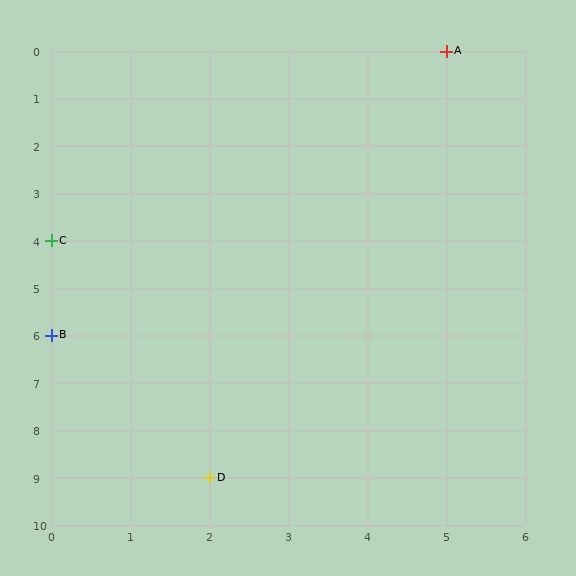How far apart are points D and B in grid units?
Points D and B are 2 columns and 3 rows apart (about 3.6 grid units diagonally).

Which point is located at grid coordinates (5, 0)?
Point A is at (5, 0).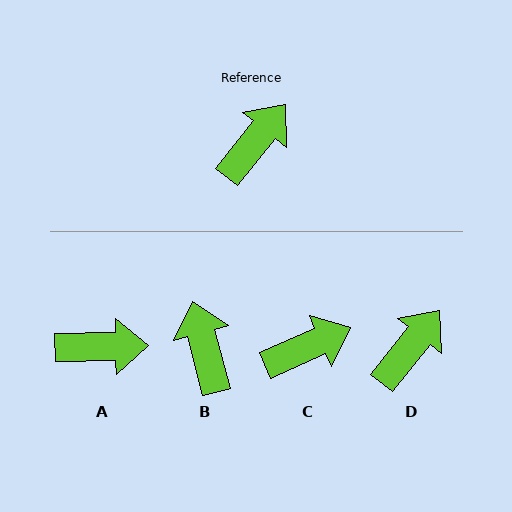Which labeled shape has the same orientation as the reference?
D.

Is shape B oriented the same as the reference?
No, it is off by about 54 degrees.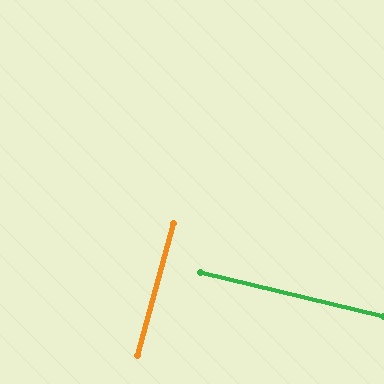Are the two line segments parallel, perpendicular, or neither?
Perpendicular — they meet at approximately 89°.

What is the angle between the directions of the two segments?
Approximately 89 degrees.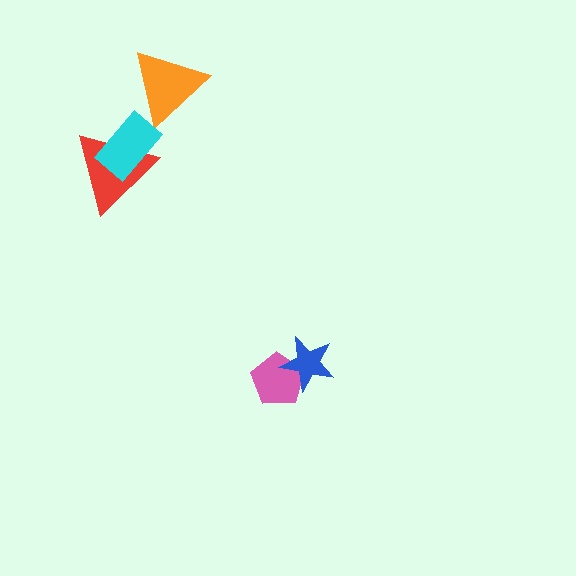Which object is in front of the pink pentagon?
The blue star is in front of the pink pentagon.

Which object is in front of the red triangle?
The cyan rectangle is in front of the red triangle.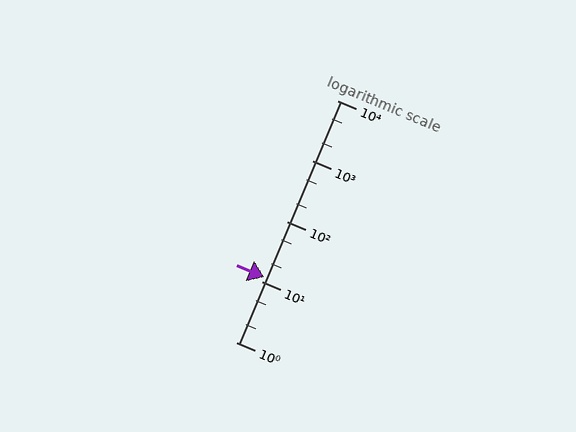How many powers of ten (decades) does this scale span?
The scale spans 4 decades, from 1 to 10000.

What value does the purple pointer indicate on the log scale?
The pointer indicates approximately 12.